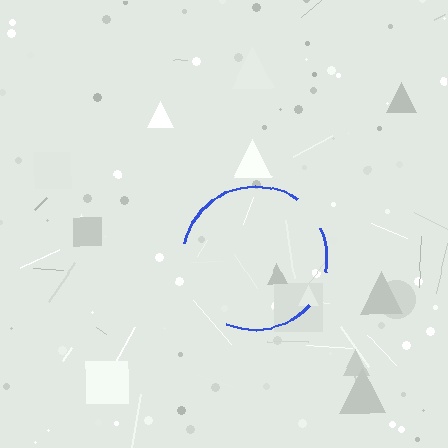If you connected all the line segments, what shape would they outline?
They would outline a circle.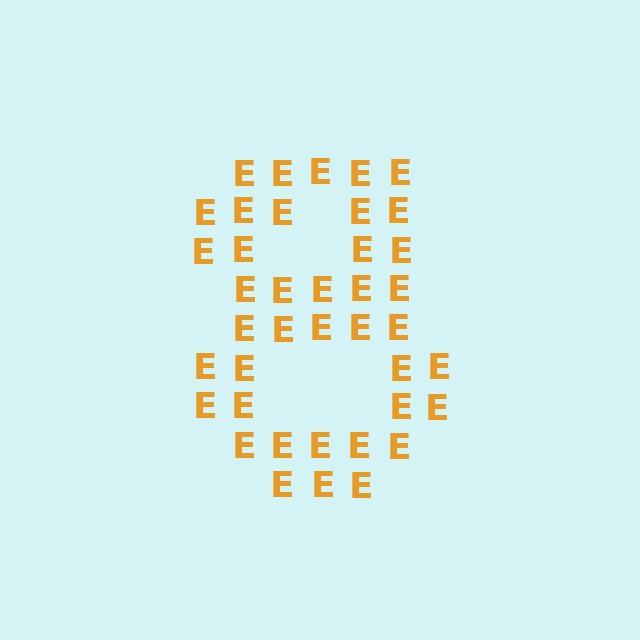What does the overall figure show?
The overall figure shows the digit 8.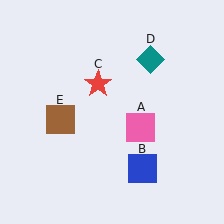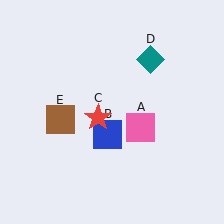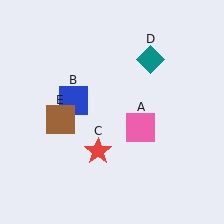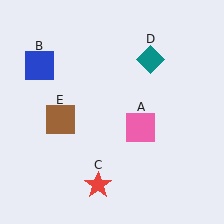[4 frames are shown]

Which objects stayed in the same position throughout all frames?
Pink square (object A) and teal diamond (object D) and brown square (object E) remained stationary.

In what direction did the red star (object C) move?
The red star (object C) moved down.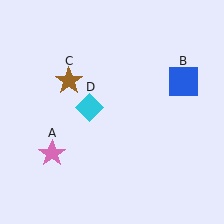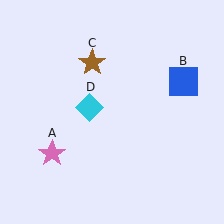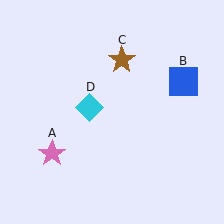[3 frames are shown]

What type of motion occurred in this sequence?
The brown star (object C) rotated clockwise around the center of the scene.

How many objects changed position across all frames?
1 object changed position: brown star (object C).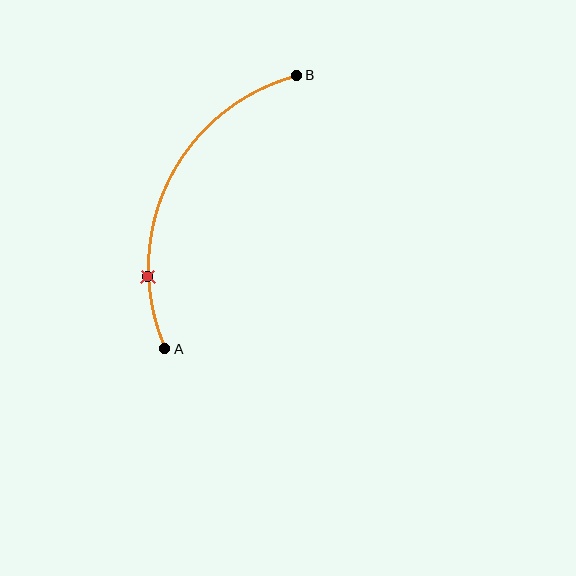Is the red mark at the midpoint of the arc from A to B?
No. The red mark lies on the arc but is closer to endpoint A. The arc midpoint would be at the point on the curve equidistant along the arc from both A and B.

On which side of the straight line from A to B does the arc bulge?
The arc bulges to the left of the straight line connecting A and B.